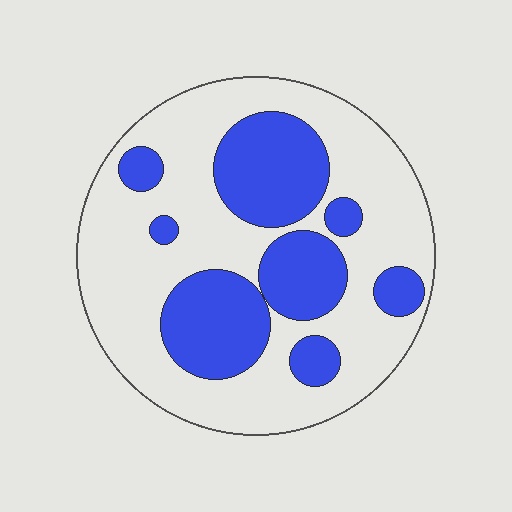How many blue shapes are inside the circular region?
8.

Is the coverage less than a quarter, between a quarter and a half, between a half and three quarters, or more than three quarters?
Between a quarter and a half.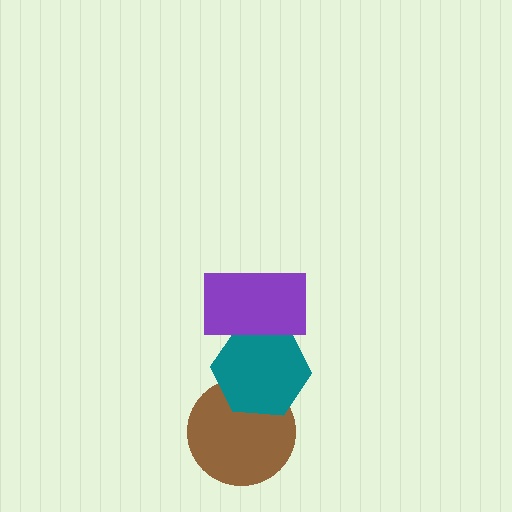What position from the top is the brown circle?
The brown circle is 3rd from the top.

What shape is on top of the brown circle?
The teal hexagon is on top of the brown circle.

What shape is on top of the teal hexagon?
The purple rectangle is on top of the teal hexagon.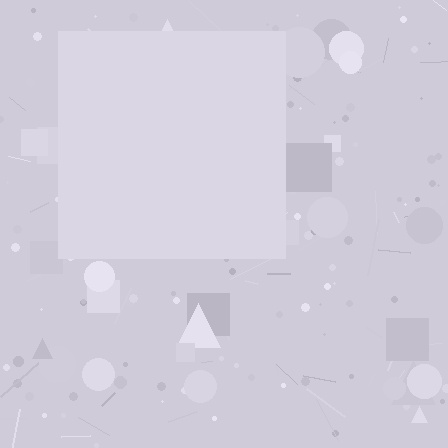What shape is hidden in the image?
A square is hidden in the image.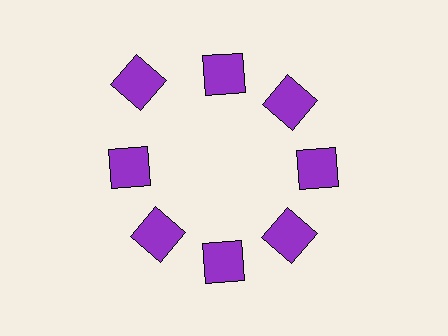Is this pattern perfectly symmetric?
No. The 8 purple squares are arranged in a ring, but one element near the 10 o'clock position is pushed outward from the center, breaking the 8-fold rotational symmetry.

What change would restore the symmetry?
The symmetry would be restored by moving it inward, back onto the ring so that all 8 squares sit at equal angles and equal distance from the center.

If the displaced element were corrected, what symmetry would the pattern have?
It would have 8-fold rotational symmetry — the pattern would map onto itself every 45 degrees.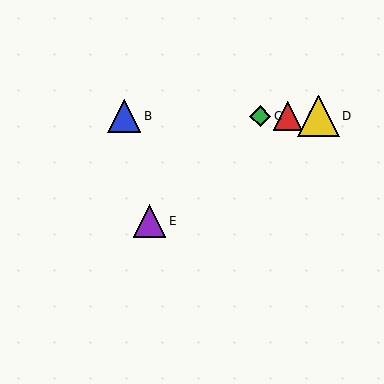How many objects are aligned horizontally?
4 objects (A, B, C, D) are aligned horizontally.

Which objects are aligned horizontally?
Objects A, B, C, D are aligned horizontally.